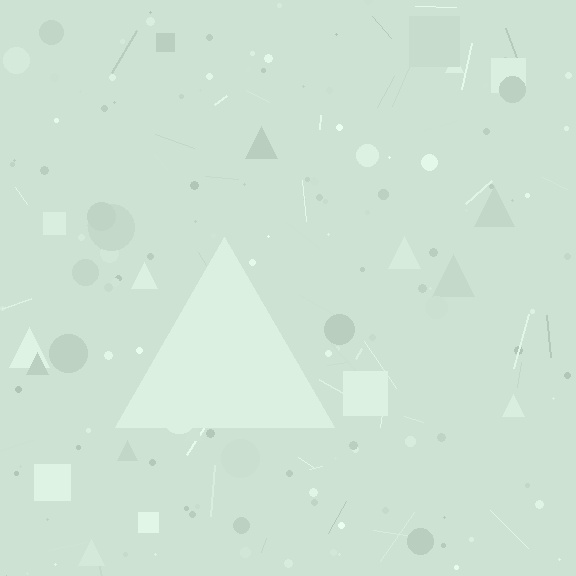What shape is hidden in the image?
A triangle is hidden in the image.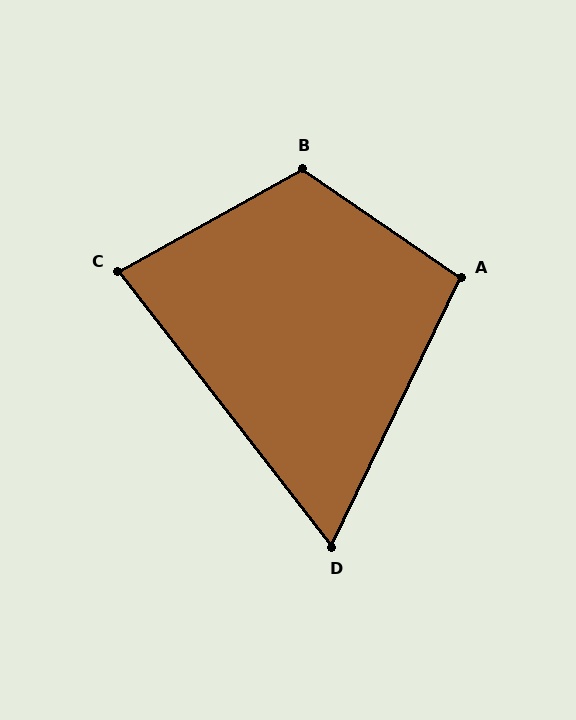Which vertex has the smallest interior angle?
D, at approximately 64 degrees.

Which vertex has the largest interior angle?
B, at approximately 116 degrees.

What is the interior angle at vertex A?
Approximately 99 degrees (obtuse).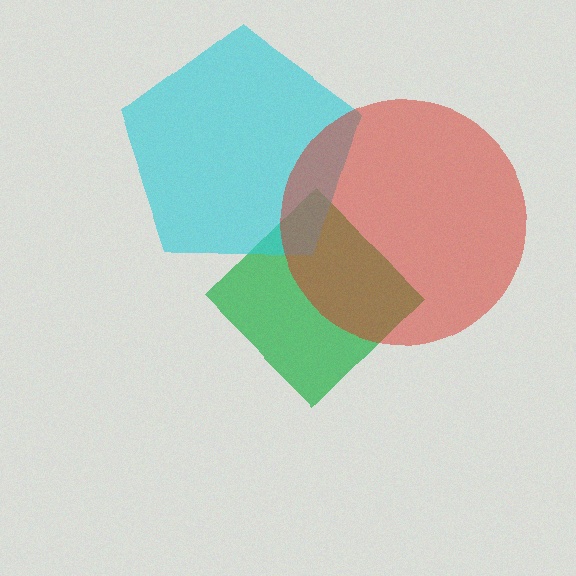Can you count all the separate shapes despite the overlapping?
Yes, there are 3 separate shapes.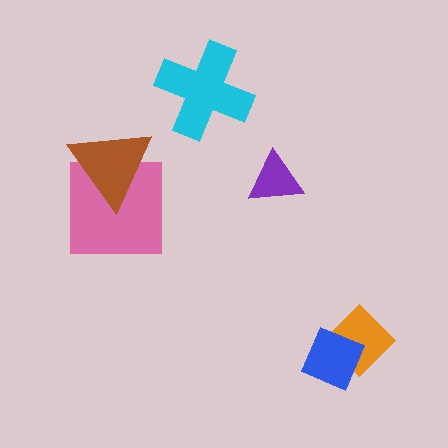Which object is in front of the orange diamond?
The blue diamond is in front of the orange diamond.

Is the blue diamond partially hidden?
No, no other shape covers it.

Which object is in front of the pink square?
The brown triangle is in front of the pink square.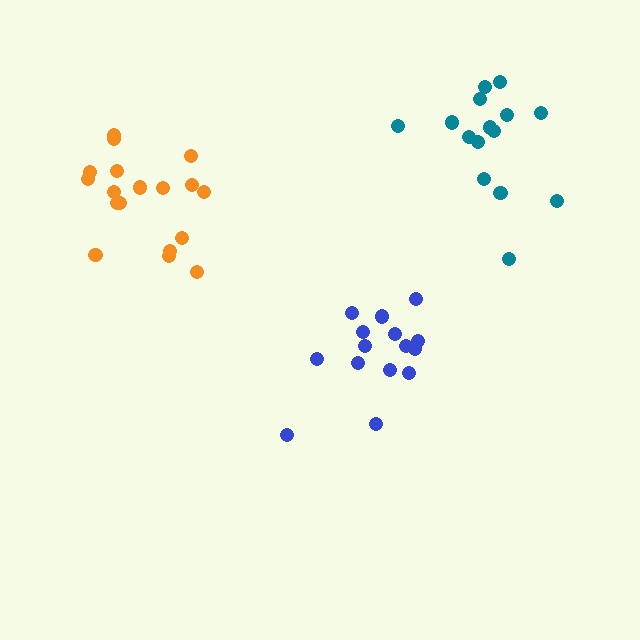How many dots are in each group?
Group 1: 15 dots, Group 2: 15 dots, Group 3: 18 dots (48 total).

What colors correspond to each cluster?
The clusters are colored: blue, teal, orange.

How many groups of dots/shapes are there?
There are 3 groups.